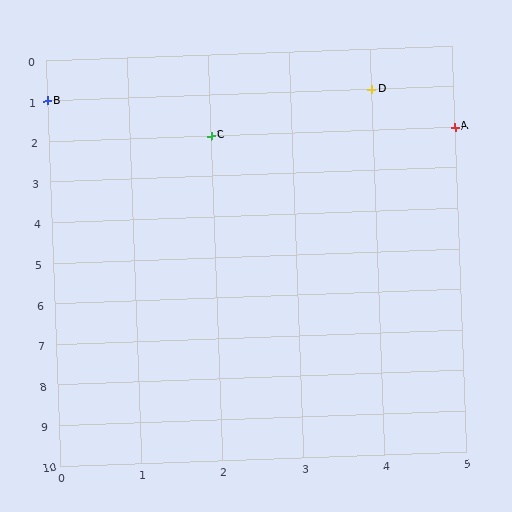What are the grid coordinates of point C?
Point C is at grid coordinates (2, 2).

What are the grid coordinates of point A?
Point A is at grid coordinates (5, 2).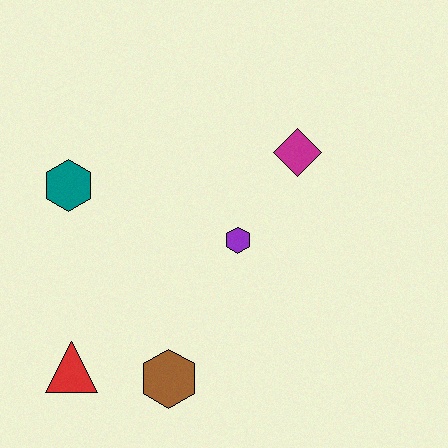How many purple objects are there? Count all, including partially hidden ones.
There is 1 purple object.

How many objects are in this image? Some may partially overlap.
There are 5 objects.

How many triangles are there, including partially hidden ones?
There is 1 triangle.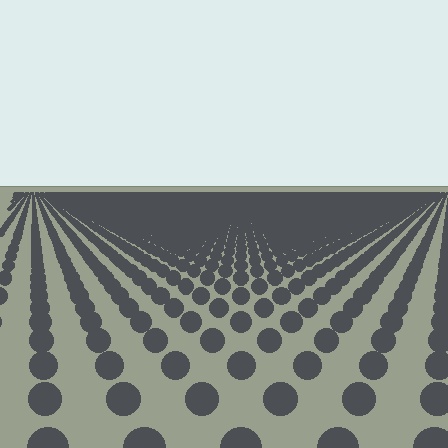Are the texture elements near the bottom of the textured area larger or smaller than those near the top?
Larger. Near the bottom, elements are closer to the viewer and appear at a bigger on-screen size.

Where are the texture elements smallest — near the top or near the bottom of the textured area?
Near the top.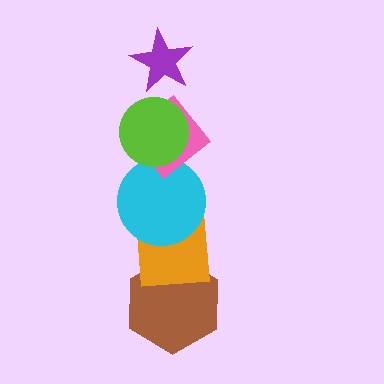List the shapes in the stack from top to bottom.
From top to bottom: the purple star, the lime circle, the pink diamond, the cyan circle, the orange square, the brown hexagon.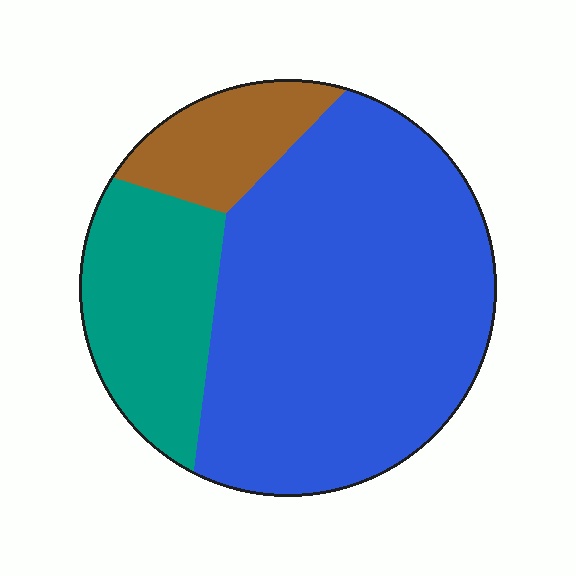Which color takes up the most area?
Blue, at roughly 65%.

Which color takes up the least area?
Brown, at roughly 10%.